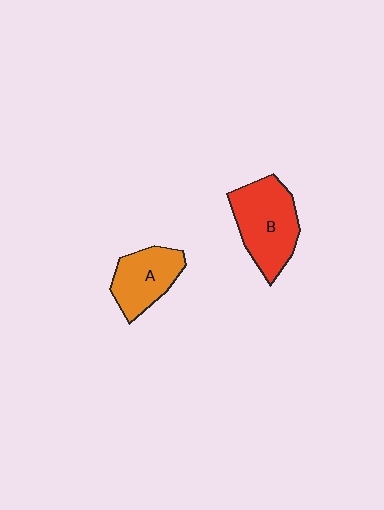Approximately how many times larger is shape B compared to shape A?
Approximately 1.4 times.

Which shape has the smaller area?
Shape A (orange).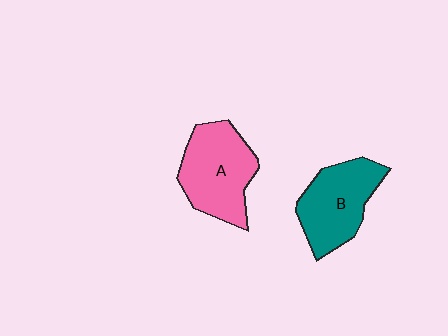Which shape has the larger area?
Shape A (pink).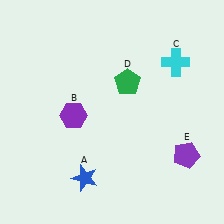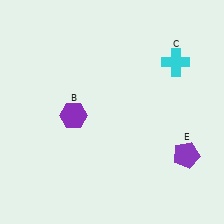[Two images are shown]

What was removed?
The green pentagon (D), the blue star (A) were removed in Image 2.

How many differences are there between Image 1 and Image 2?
There are 2 differences between the two images.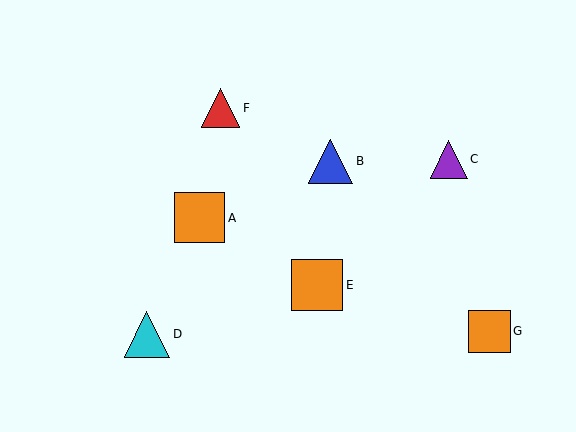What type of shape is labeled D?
Shape D is a cyan triangle.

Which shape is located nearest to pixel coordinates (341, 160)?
The blue triangle (labeled B) at (331, 161) is nearest to that location.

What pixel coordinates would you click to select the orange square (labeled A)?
Click at (200, 218) to select the orange square A.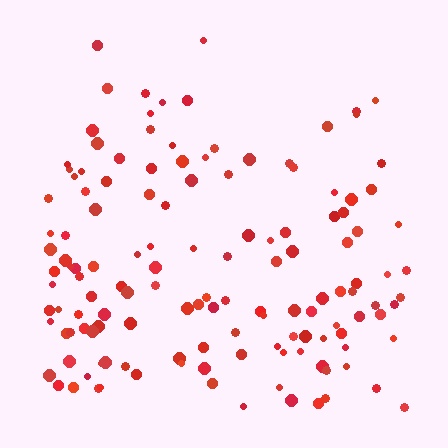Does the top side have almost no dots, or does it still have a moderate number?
Still a moderate number, just noticeably fewer than the bottom.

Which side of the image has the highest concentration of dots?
The bottom.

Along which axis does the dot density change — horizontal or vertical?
Vertical.